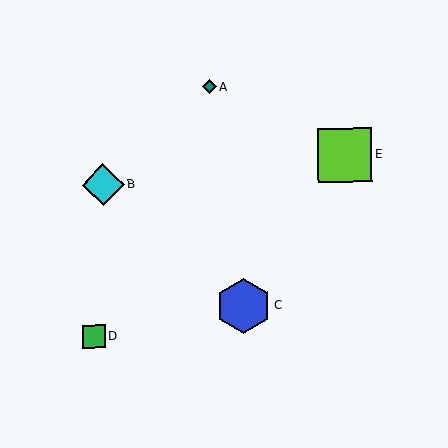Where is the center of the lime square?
The center of the lime square is at (345, 155).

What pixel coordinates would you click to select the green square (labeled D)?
Click at (94, 336) to select the green square D.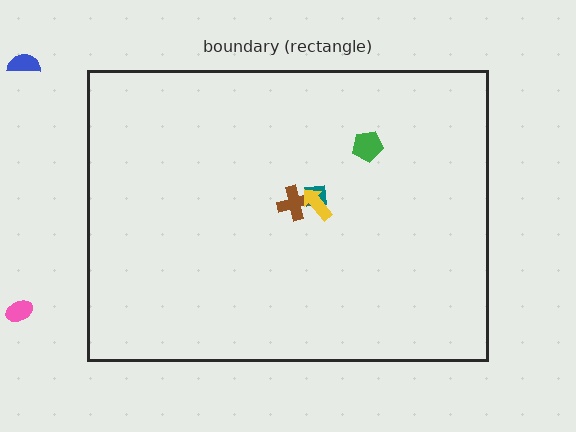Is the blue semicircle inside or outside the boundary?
Outside.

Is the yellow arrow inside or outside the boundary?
Inside.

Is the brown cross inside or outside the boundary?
Inside.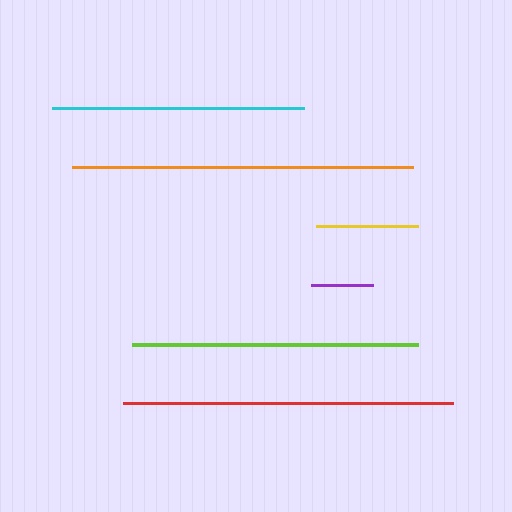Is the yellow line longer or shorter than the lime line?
The lime line is longer than the yellow line.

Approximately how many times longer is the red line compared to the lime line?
The red line is approximately 1.2 times the length of the lime line.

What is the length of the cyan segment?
The cyan segment is approximately 252 pixels long.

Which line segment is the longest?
The orange line is the longest at approximately 341 pixels.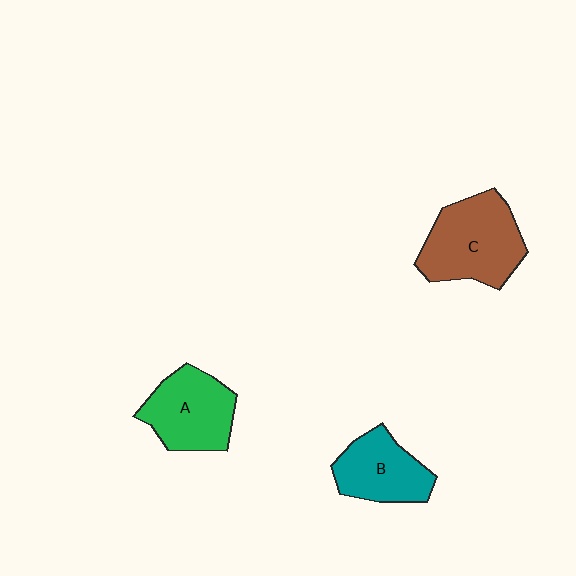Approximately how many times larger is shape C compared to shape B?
Approximately 1.4 times.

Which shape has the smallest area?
Shape B (teal).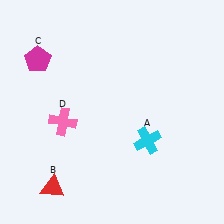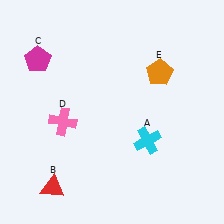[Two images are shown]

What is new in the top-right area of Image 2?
An orange pentagon (E) was added in the top-right area of Image 2.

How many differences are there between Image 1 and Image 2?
There is 1 difference between the two images.